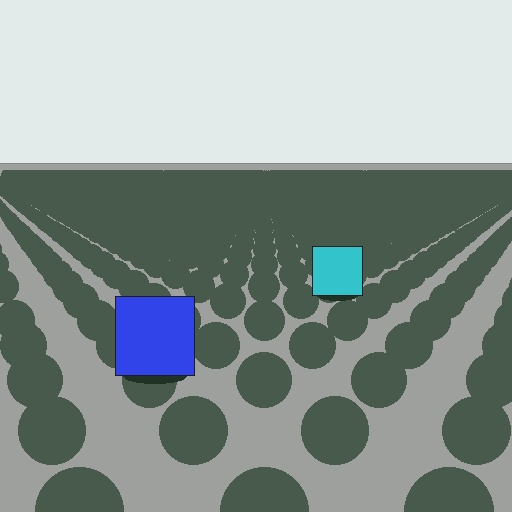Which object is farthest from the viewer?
The cyan square is farthest from the viewer. It appears smaller and the ground texture around it is denser.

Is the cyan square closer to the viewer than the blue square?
No. The blue square is closer — you can tell from the texture gradient: the ground texture is coarser near it.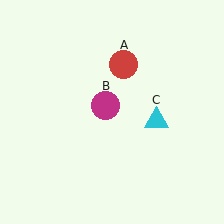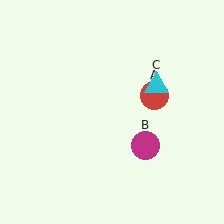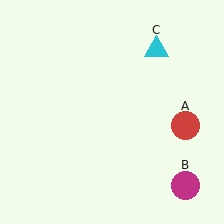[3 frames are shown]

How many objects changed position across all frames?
3 objects changed position: red circle (object A), magenta circle (object B), cyan triangle (object C).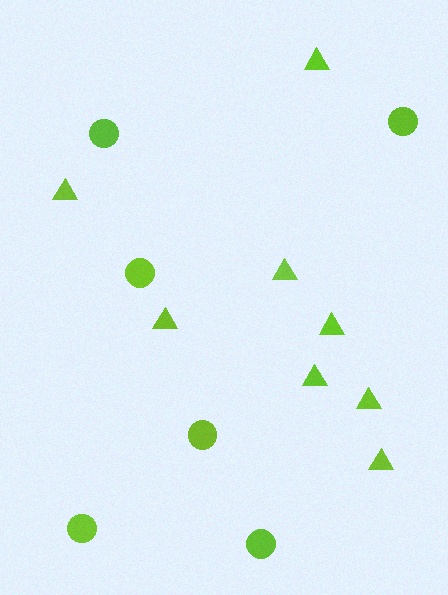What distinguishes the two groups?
There are 2 groups: one group of circles (6) and one group of triangles (8).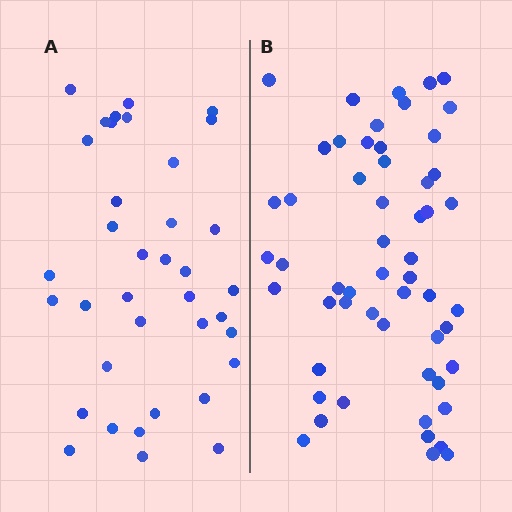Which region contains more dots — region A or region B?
Region B (the right region) has more dots.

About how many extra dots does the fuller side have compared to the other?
Region B has approximately 20 more dots than region A.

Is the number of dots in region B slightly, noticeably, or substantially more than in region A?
Region B has substantially more. The ratio is roughly 1.5 to 1.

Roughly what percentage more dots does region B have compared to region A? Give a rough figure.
About 50% more.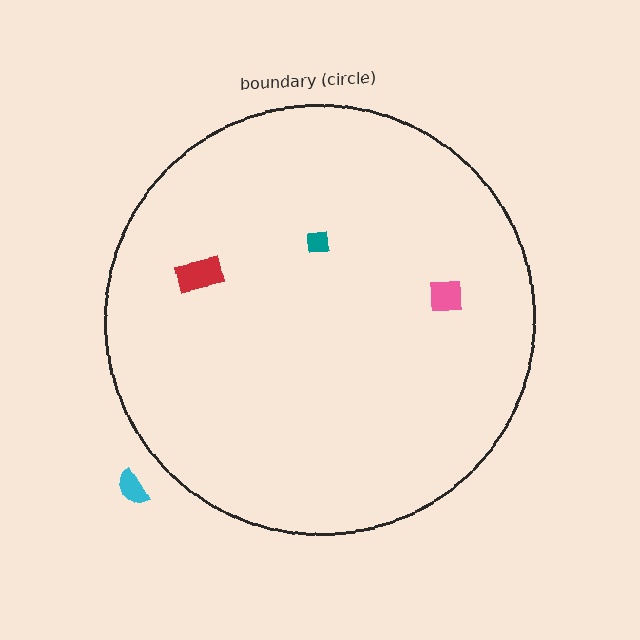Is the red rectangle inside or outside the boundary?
Inside.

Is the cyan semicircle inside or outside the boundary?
Outside.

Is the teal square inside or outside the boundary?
Inside.